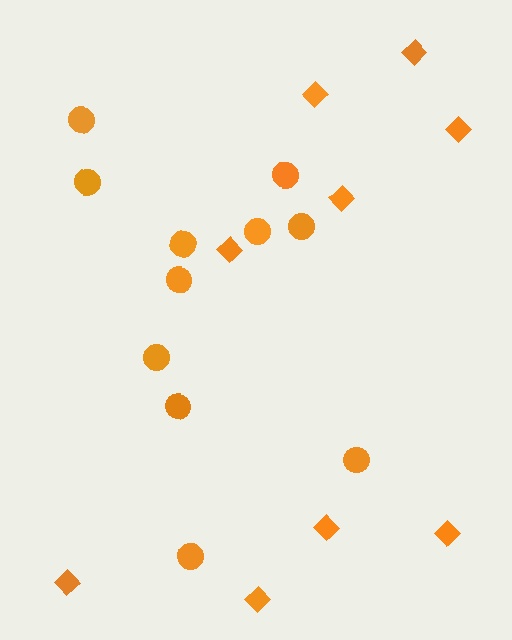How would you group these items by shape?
There are 2 groups: one group of circles (11) and one group of diamonds (9).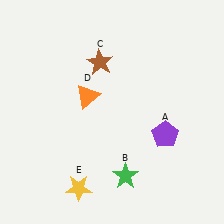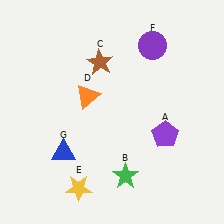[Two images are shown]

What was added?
A purple circle (F), a blue triangle (G) were added in Image 2.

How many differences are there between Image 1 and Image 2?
There are 2 differences between the two images.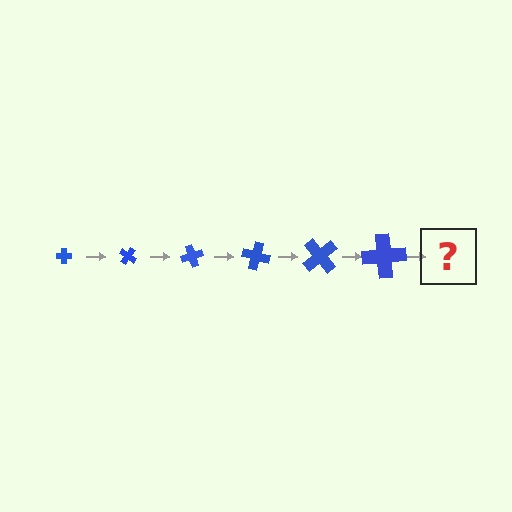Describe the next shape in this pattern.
It should be a cross, larger than the previous one and rotated 210 degrees from the start.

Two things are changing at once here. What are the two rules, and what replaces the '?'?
The two rules are that the cross grows larger each step and it rotates 35 degrees each step. The '?' should be a cross, larger than the previous one and rotated 210 degrees from the start.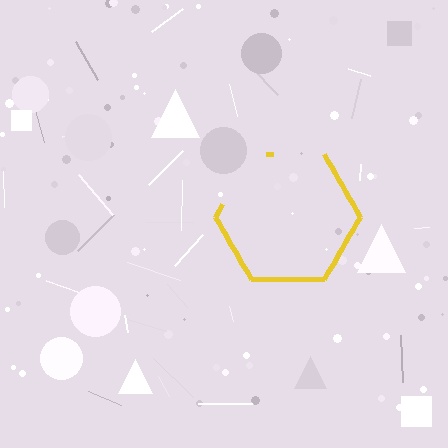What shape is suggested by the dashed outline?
The dashed outline suggests a hexagon.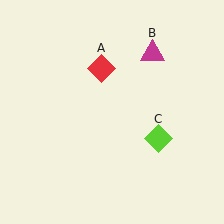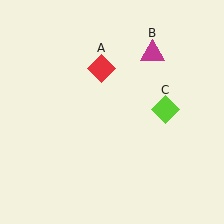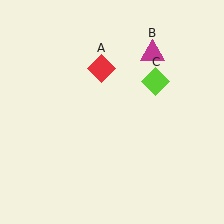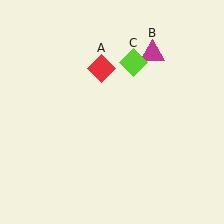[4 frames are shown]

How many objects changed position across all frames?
1 object changed position: lime diamond (object C).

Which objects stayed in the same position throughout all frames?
Red diamond (object A) and magenta triangle (object B) remained stationary.